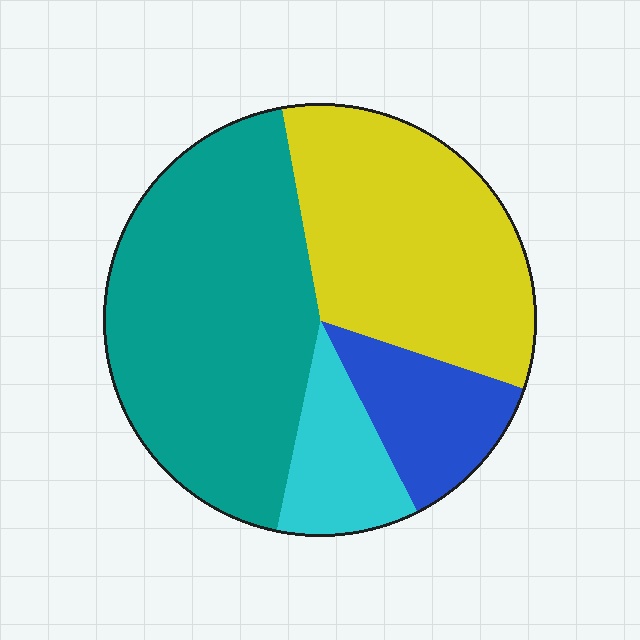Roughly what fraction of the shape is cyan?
Cyan takes up about one tenth (1/10) of the shape.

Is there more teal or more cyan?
Teal.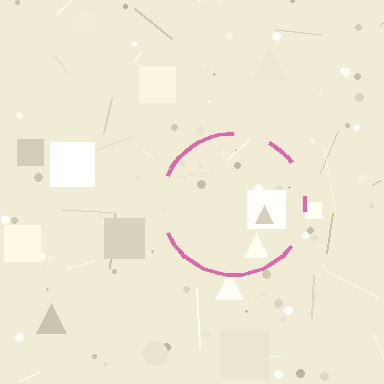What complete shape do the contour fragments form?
The contour fragments form a circle.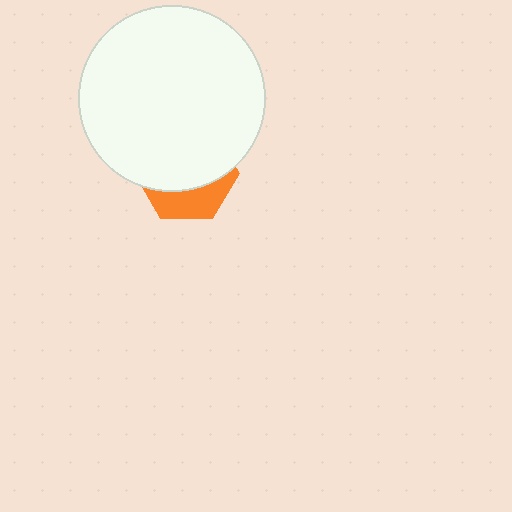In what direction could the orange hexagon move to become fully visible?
The orange hexagon could move down. That would shift it out from behind the white circle entirely.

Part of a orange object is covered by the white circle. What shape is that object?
It is a hexagon.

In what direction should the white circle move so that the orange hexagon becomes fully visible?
The white circle should move up. That is the shortest direction to clear the overlap and leave the orange hexagon fully visible.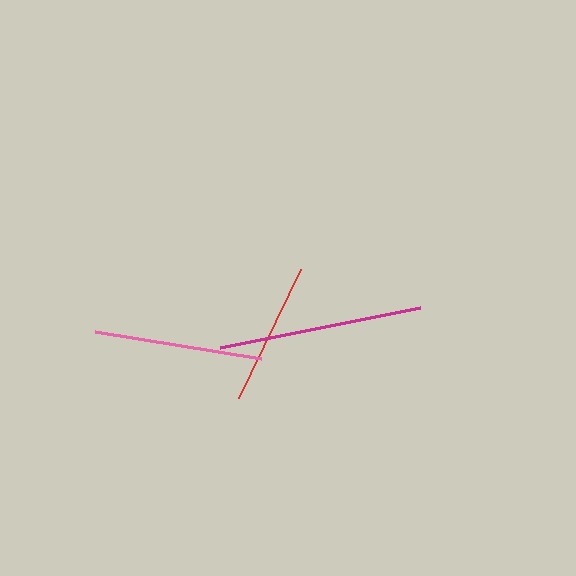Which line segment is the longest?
The magenta line is the longest at approximately 204 pixels.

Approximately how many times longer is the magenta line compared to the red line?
The magenta line is approximately 1.4 times the length of the red line.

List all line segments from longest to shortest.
From longest to shortest: magenta, pink, red.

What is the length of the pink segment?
The pink segment is approximately 168 pixels long.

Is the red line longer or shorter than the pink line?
The pink line is longer than the red line.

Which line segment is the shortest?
The red line is the shortest at approximately 143 pixels.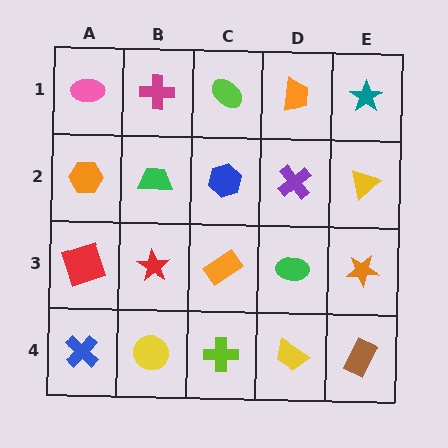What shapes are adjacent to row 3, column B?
A green trapezoid (row 2, column B), a yellow circle (row 4, column B), a red square (row 3, column A), an orange rectangle (row 3, column C).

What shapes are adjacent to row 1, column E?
A yellow triangle (row 2, column E), an orange trapezoid (row 1, column D).